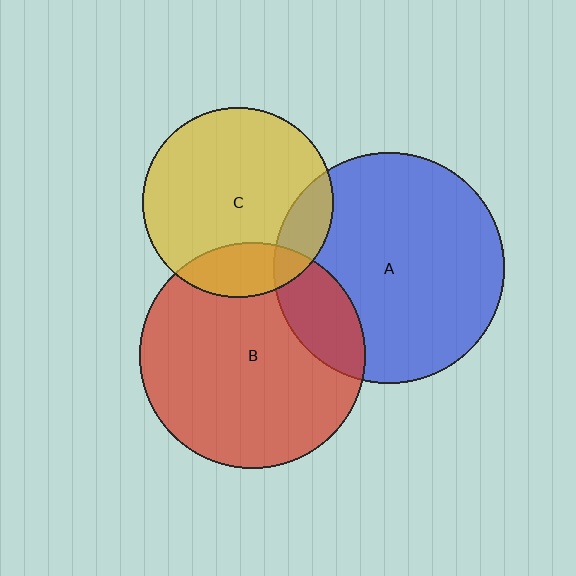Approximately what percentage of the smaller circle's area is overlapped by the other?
Approximately 20%.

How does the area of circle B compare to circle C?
Approximately 1.4 times.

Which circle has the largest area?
Circle A (blue).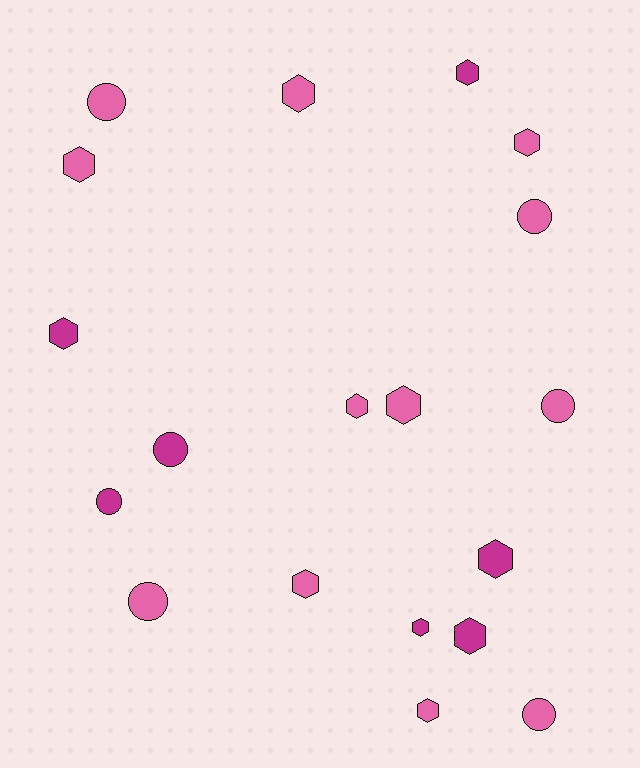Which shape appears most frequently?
Hexagon, with 12 objects.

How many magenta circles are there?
There are 2 magenta circles.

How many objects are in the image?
There are 19 objects.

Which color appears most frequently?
Pink, with 12 objects.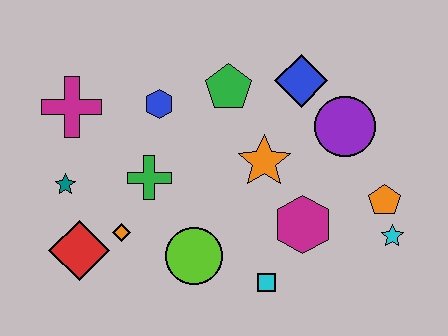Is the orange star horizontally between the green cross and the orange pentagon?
Yes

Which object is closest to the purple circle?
The blue diamond is closest to the purple circle.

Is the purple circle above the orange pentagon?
Yes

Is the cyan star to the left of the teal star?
No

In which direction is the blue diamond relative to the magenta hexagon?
The blue diamond is above the magenta hexagon.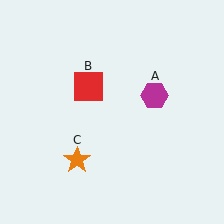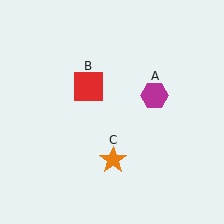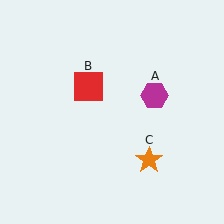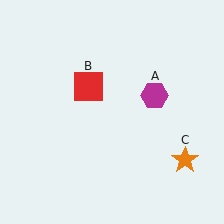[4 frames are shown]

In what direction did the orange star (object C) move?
The orange star (object C) moved right.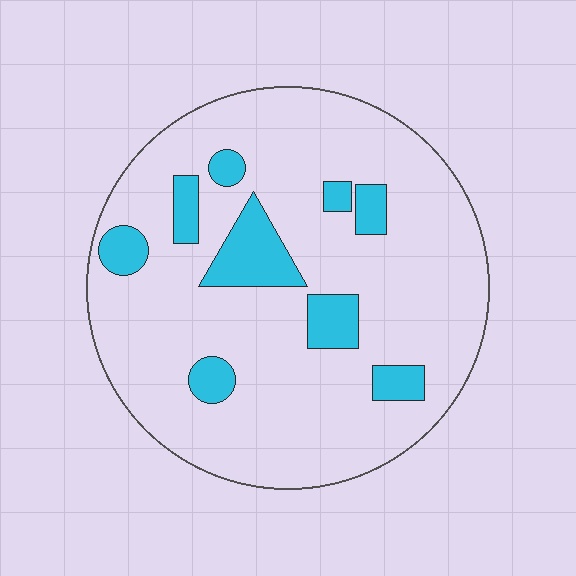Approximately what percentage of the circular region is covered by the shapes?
Approximately 15%.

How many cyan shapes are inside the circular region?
9.